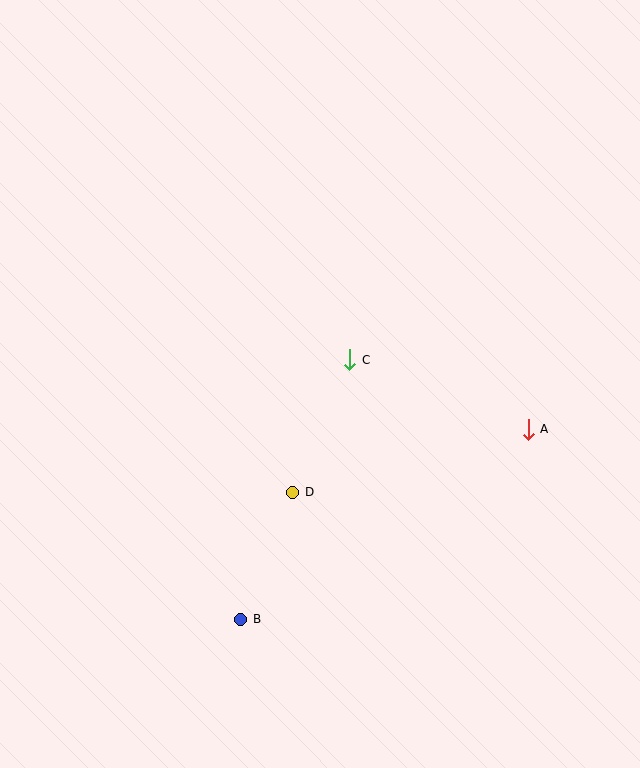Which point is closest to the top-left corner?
Point C is closest to the top-left corner.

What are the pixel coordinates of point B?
Point B is at (241, 619).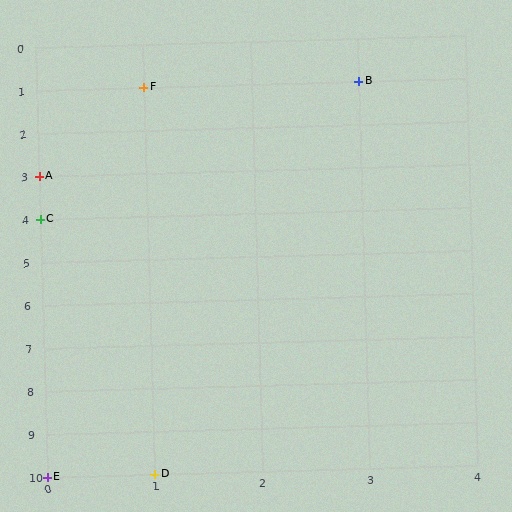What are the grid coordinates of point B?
Point B is at grid coordinates (3, 1).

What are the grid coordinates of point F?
Point F is at grid coordinates (1, 1).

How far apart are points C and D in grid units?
Points C and D are 1 column and 6 rows apart (about 6.1 grid units diagonally).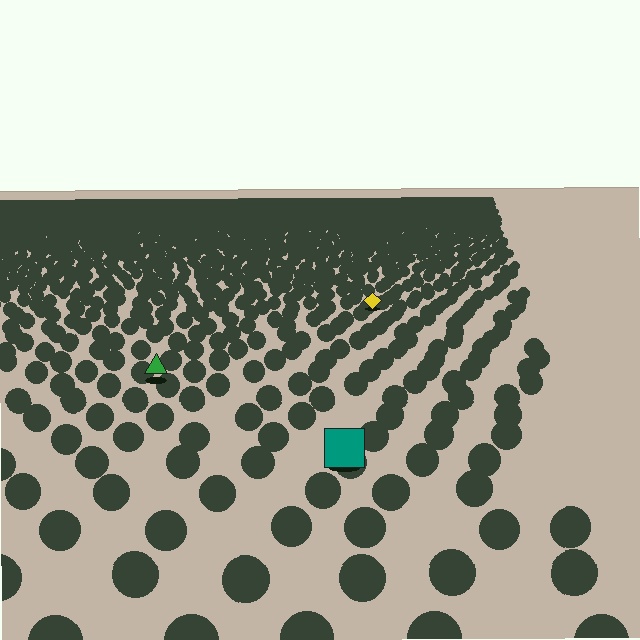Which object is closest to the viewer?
The teal square is closest. The texture marks near it are larger and more spread out.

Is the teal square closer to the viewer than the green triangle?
Yes. The teal square is closer — you can tell from the texture gradient: the ground texture is coarser near it.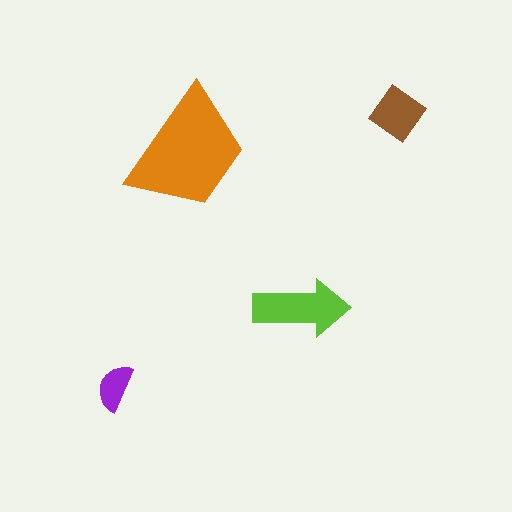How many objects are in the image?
There are 4 objects in the image.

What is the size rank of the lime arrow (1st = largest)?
2nd.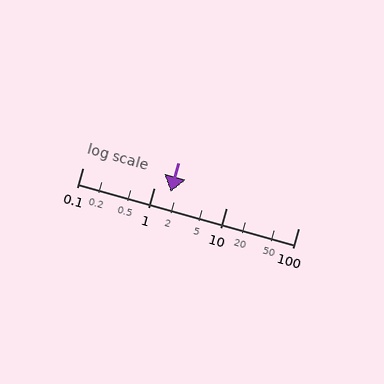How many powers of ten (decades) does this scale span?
The scale spans 3 decades, from 0.1 to 100.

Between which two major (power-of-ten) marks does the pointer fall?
The pointer is between 1 and 10.